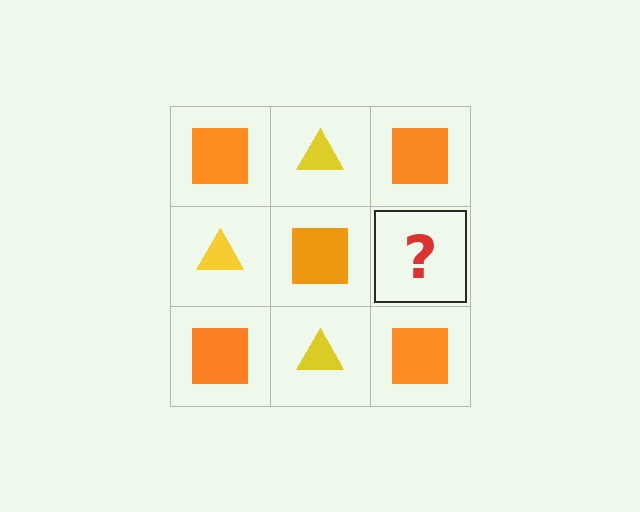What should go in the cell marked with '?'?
The missing cell should contain a yellow triangle.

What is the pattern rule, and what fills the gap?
The rule is that it alternates orange square and yellow triangle in a checkerboard pattern. The gap should be filled with a yellow triangle.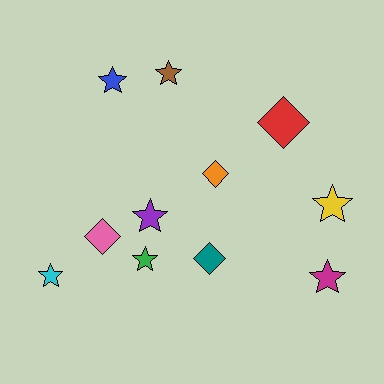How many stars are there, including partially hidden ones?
There are 7 stars.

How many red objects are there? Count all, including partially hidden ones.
There is 1 red object.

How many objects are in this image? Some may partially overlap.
There are 11 objects.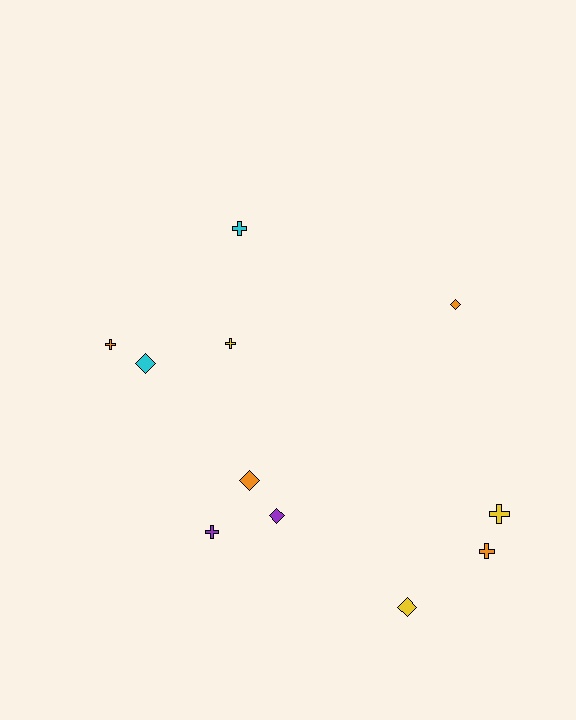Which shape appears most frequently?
Cross, with 6 objects.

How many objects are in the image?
There are 11 objects.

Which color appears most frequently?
Orange, with 4 objects.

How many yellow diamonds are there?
There is 1 yellow diamond.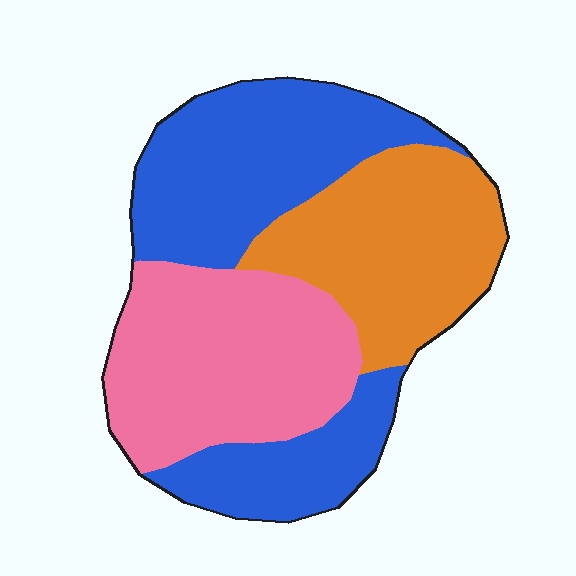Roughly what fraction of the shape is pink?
Pink covers 32% of the shape.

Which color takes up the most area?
Blue, at roughly 40%.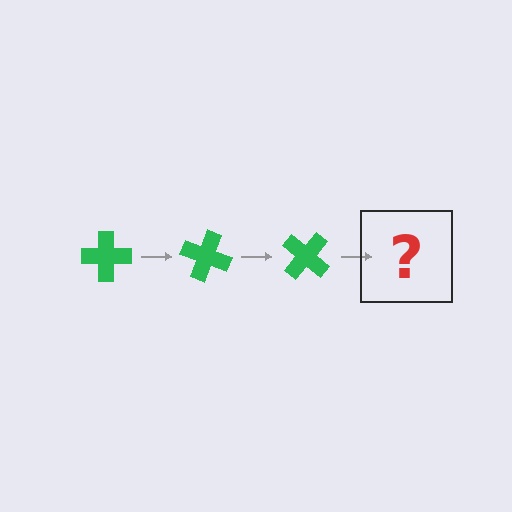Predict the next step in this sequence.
The next step is a green cross rotated 60 degrees.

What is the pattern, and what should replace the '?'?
The pattern is that the cross rotates 20 degrees each step. The '?' should be a green cross rotated 60 degrees.